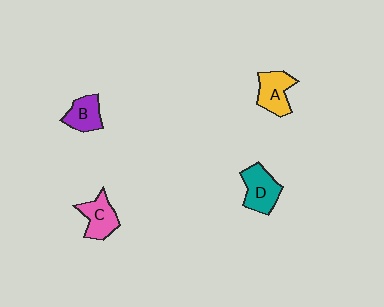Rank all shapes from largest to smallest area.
From largest to smallest: D (teal), A (yellow), C (pink), B (purple).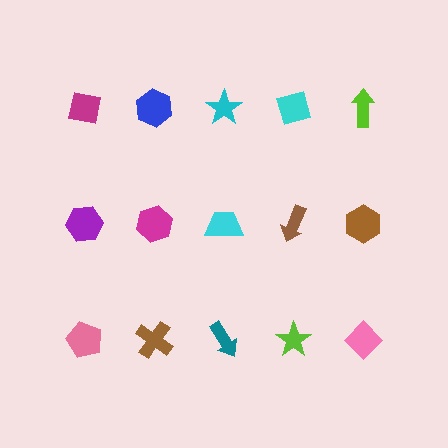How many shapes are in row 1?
5 shapes.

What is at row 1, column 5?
A lime arrow.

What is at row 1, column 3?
A cyan star.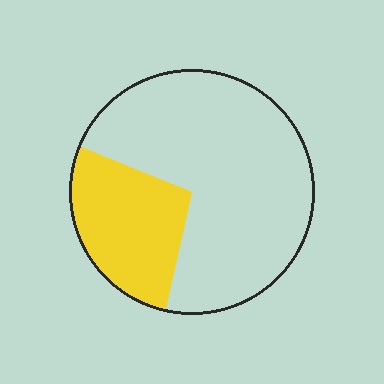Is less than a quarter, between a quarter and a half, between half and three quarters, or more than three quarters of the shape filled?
Between a quarter and a half.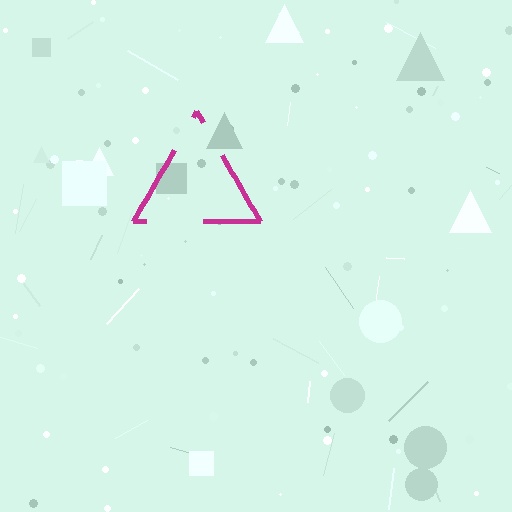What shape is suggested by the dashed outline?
The dashed outline suggests a triangle.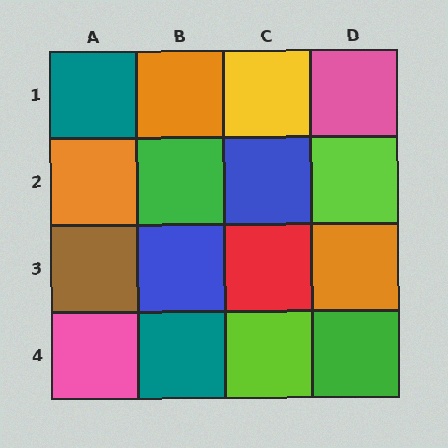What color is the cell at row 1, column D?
Pink.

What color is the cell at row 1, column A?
Teal.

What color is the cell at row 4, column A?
Pink.